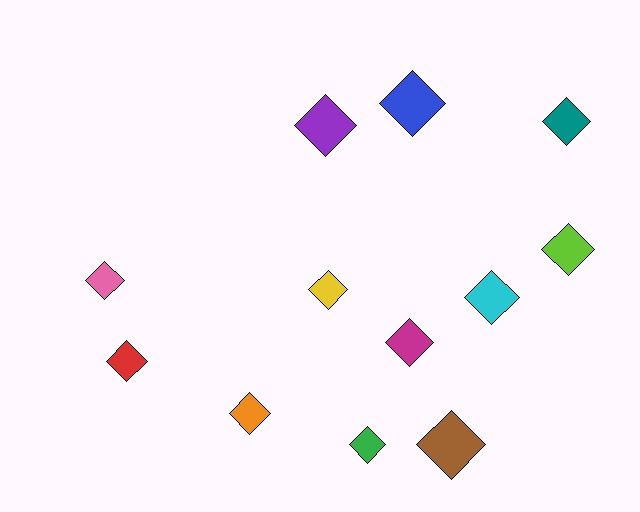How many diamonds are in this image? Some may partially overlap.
There are 12 diamonds.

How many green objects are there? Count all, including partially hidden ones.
There is 1 green object.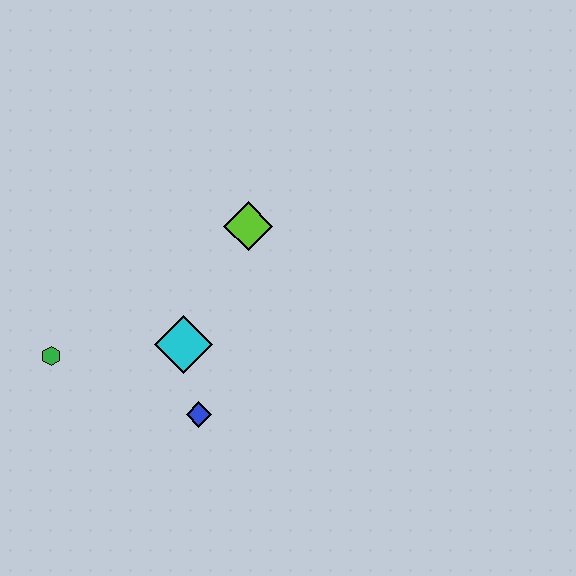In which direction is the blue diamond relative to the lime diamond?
The blue diamond is below the lime diamond.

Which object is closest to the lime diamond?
The cyan diamond is closest to the lime diamond.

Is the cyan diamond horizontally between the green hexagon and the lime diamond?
Yes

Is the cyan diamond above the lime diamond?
No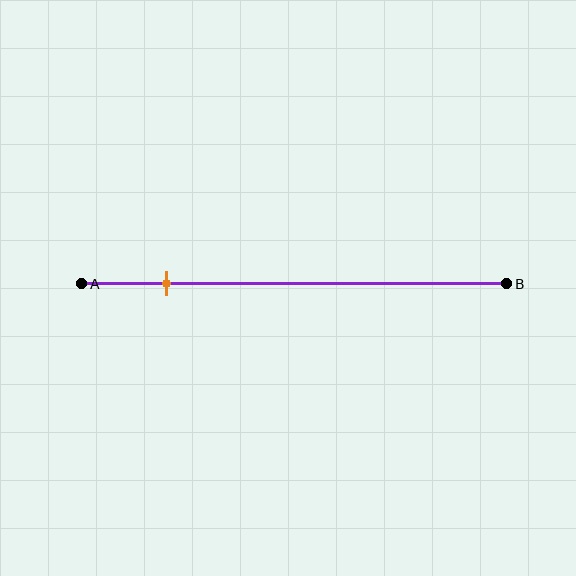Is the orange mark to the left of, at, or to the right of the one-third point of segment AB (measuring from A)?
The orange mark is to the left of the one-third point of segment AB.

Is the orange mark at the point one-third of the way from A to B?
No, the mark is at about 20% from A, not at the 33% one-third point.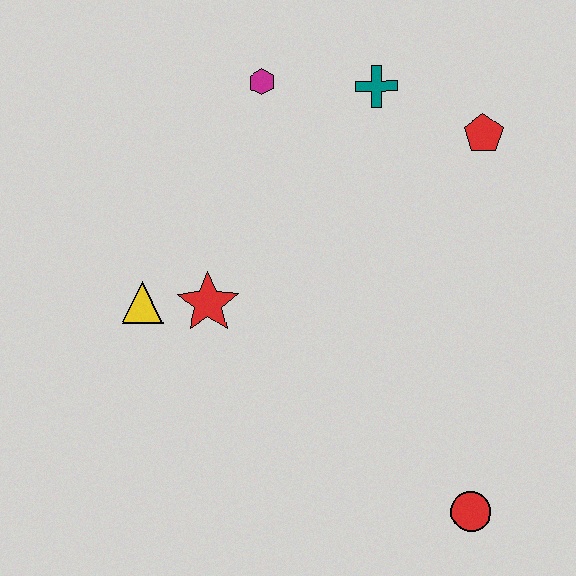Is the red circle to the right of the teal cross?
Yes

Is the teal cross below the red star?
No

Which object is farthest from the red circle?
The magenta hexagon is farthest from the red circle.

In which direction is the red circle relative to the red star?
The red circle is to the right of the red star.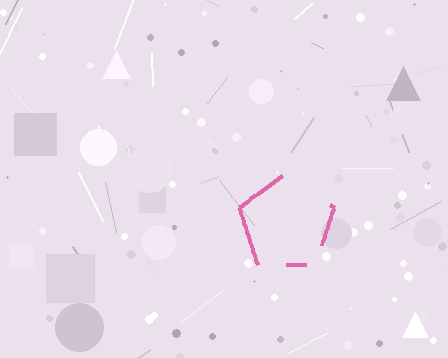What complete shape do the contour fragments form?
The contour fragments form a pentagon.